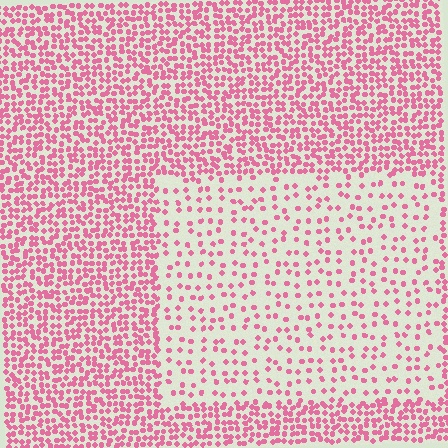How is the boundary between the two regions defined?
The boundary is defined by a change in element density (approximately 2.5x ratio). All elements are the same color, size, and shape.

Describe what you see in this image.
The image contains small pink elements arranged at two different densities. A rectangle-shaped region is visible where the elements are less densely packed than the surrounding area.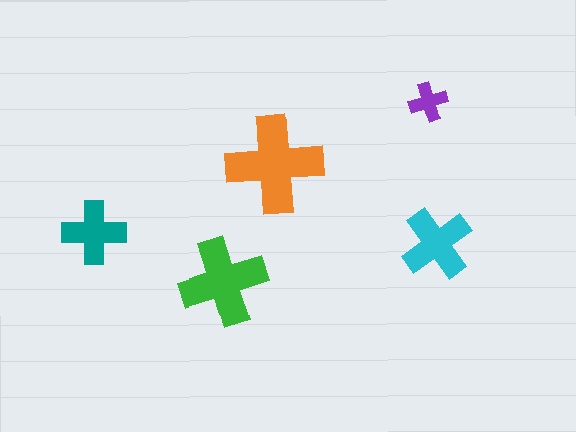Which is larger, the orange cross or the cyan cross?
The orange one.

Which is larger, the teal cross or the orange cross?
The orange one.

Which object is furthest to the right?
The cyan cross is rightmost.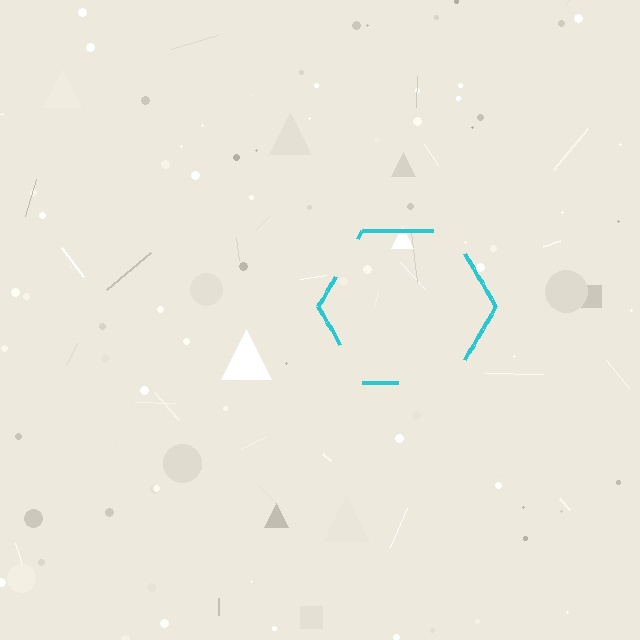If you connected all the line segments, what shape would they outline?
They would outline a hexagon.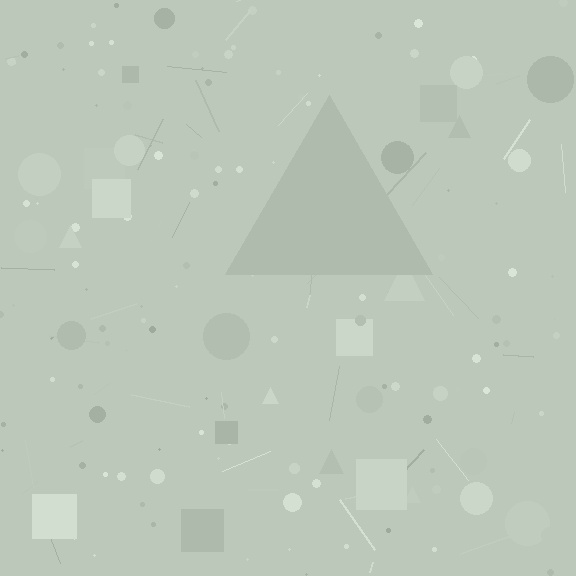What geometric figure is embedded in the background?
A triangle is embedded in the background.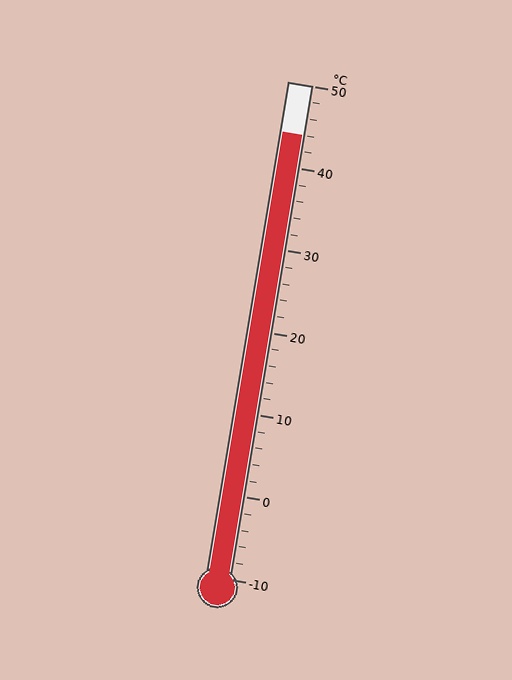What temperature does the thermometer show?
The thermometer shows approximately 44°C.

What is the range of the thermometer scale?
The thermometer scale ranges from -10°C to 50°C.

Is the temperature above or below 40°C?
The temperature is above 40°C.